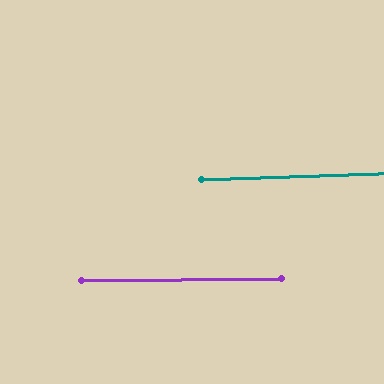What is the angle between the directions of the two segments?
Approximately 1 degree.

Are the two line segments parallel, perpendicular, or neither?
Parallel — their directions differ by only 1.5°.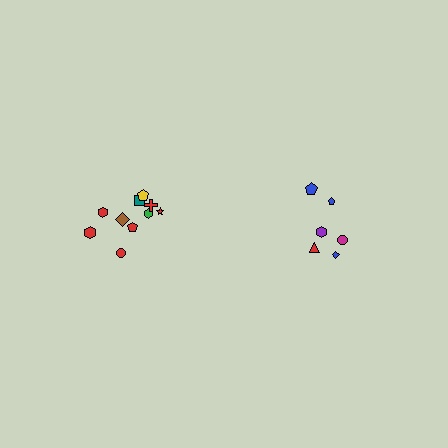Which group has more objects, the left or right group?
The left group.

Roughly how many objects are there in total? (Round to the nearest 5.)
Roughly 15 objects in total.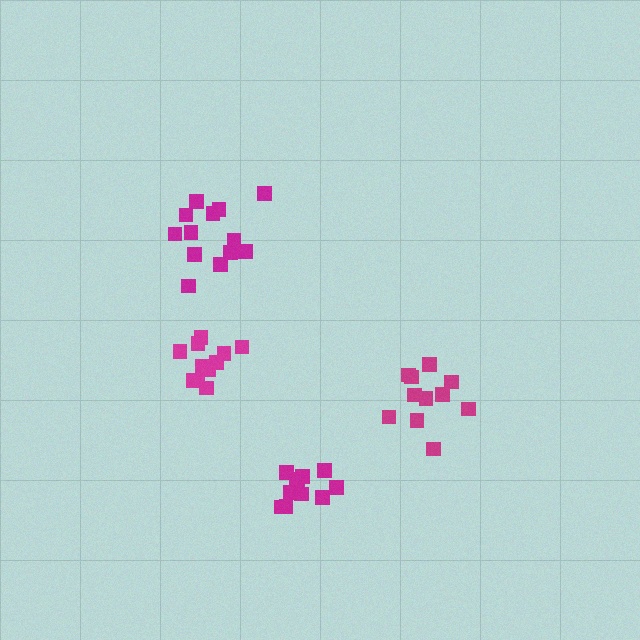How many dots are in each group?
Group 1: 11 dots, Group 2: 11 dots, Group 3: 12 dots, Group 4: 13 dots (47 total).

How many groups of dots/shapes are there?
There are 4 groups.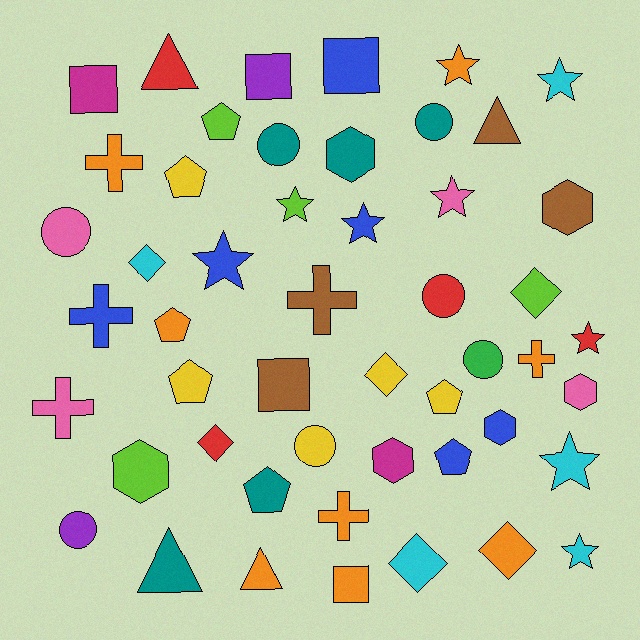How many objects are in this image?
There are 50 objects.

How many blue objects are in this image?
There are 6 blue objects.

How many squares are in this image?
There are 5 squares.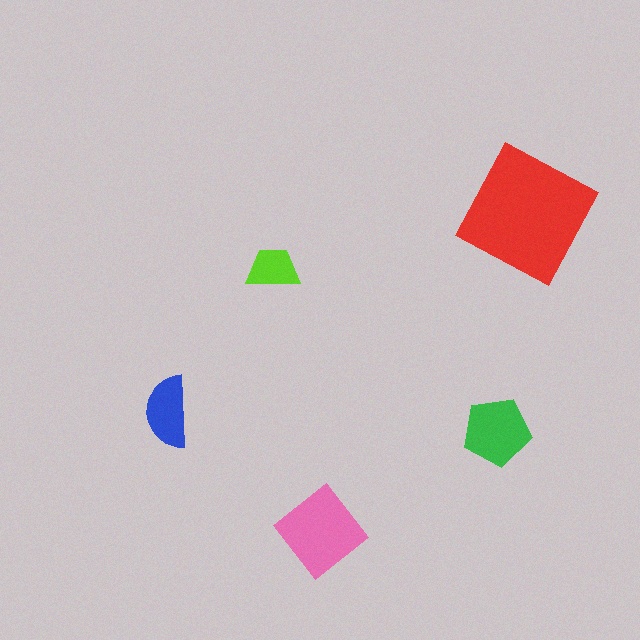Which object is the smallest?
The lime trapezoid.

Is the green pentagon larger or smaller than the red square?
Smaller.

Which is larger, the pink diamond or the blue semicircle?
The pink diamond.